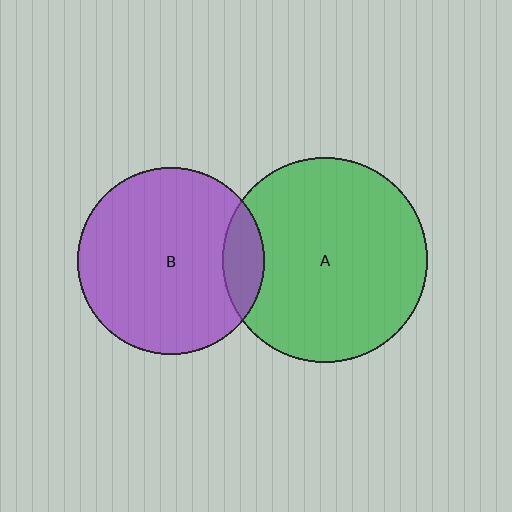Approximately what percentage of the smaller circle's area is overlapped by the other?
Approximately 15%.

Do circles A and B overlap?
Yes.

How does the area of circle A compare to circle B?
Approximately 1.2 times.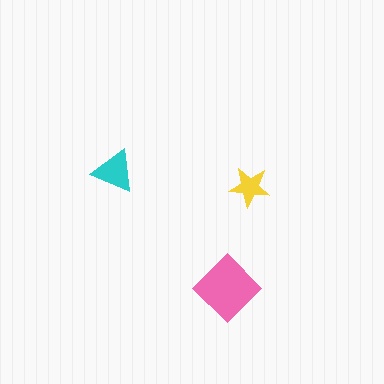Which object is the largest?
The pink diamond.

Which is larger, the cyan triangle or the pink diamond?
The pink diamond.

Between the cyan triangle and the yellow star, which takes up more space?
The cyan triangle.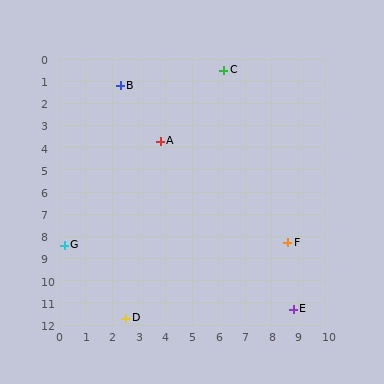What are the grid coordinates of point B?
Point B is at approximately (2.3, 1.2).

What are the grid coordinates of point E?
Point E is at approximately (8.8, 11.3).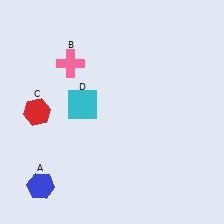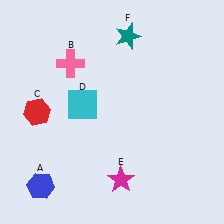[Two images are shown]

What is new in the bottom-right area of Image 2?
A magenta star (E) was added in the bottom-right area of Image 2.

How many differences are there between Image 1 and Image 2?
There are 2 differences between the two images.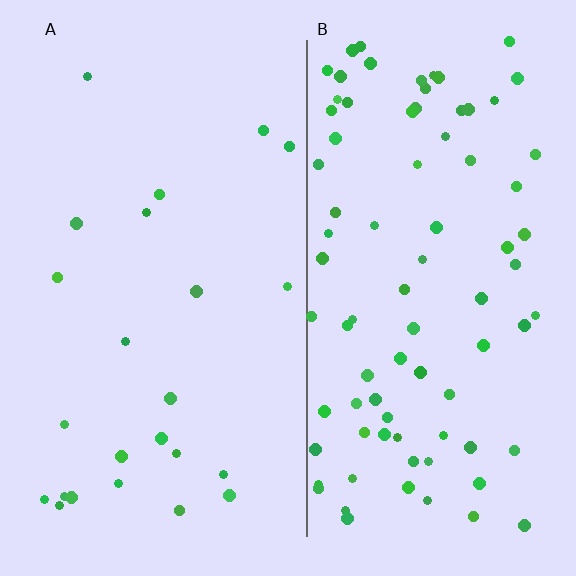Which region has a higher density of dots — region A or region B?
B (the right).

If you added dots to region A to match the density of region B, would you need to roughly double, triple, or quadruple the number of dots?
Approximately quadruple.